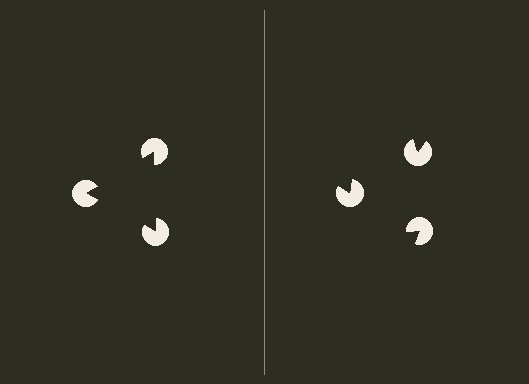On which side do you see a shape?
An illusory triangle appears on the left side. On the right side the wedge cuts are rotated, so no coherent shape forms.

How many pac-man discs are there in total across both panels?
6 — 3 on each side.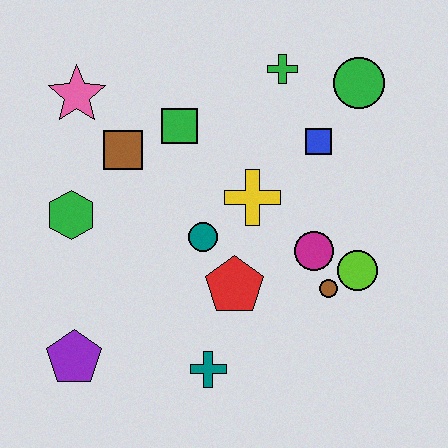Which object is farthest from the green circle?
The purple pentagon is farthest from the green circle.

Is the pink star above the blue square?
Yes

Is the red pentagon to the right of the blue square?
No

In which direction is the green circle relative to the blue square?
The green circle is above the blue square.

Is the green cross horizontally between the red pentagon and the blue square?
Yes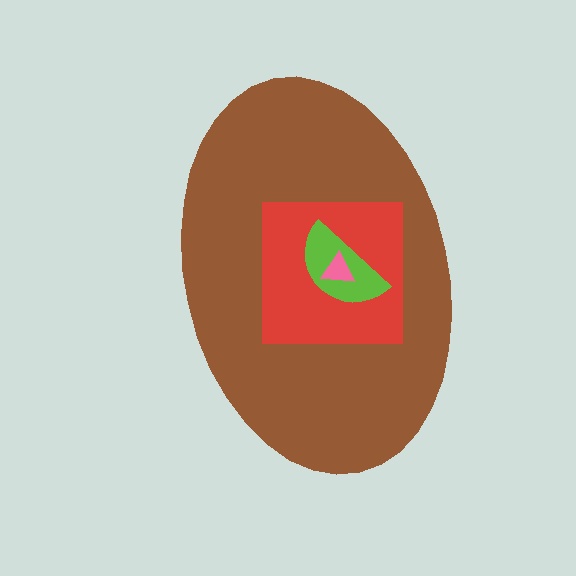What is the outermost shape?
The brown ellipse.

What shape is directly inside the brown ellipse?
The red square.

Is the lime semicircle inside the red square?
Yes.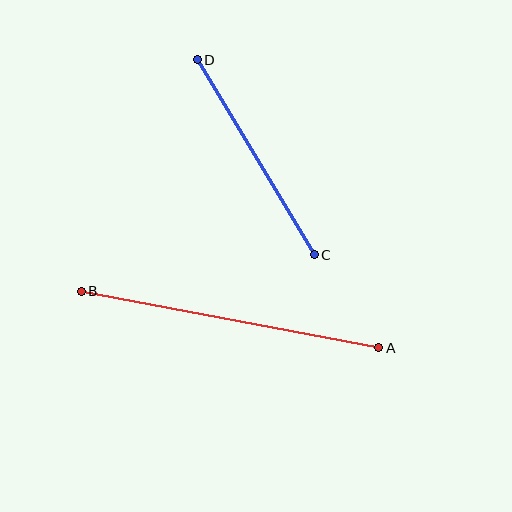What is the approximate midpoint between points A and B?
The midpoint is at approximately (230, 319) pixels.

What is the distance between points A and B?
The distance is approximately 303 pixels.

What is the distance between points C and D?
The distance is approximately 228 pixels.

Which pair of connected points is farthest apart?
Points A and B are farthest apart.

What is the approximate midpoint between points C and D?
The midpoint is at approximately (256, 157) pixels.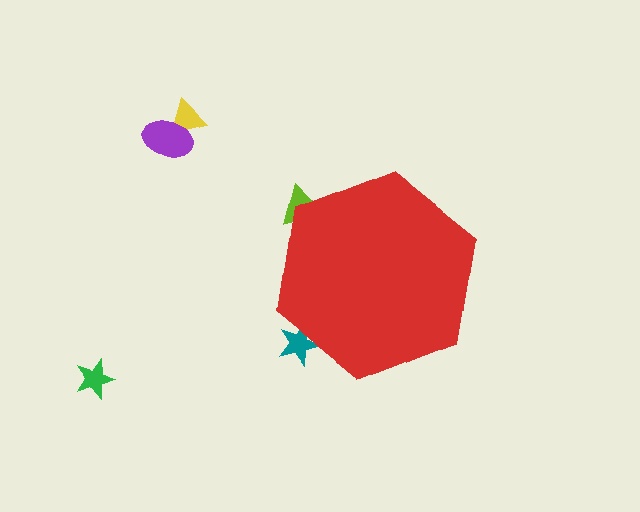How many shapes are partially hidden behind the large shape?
2 shapes are partially hidden.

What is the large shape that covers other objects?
A red hexagon.